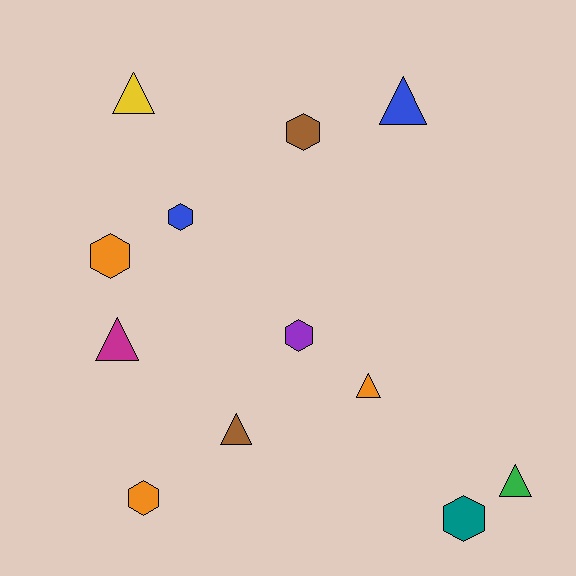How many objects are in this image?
There are 12 objects.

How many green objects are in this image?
There is 1 green object.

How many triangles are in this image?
There are 6 triangles.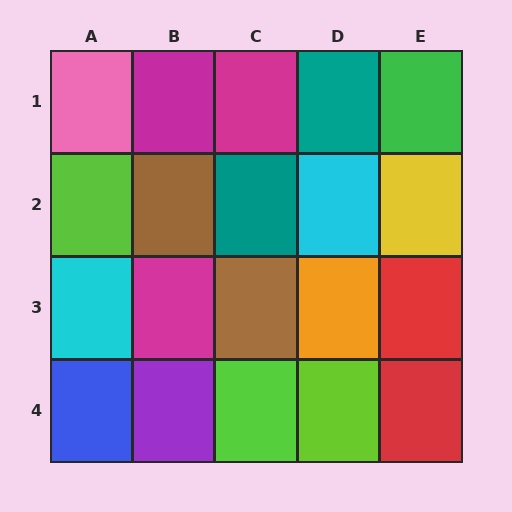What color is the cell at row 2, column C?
Teal.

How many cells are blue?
1 cell is blue.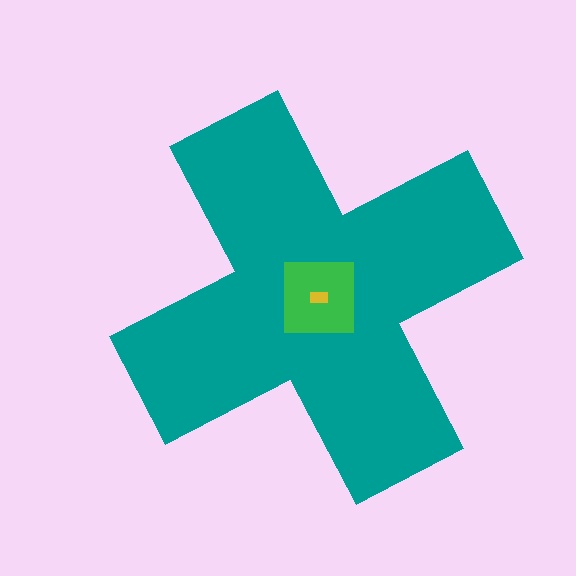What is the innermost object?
The yellow rectangle.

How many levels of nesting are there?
3.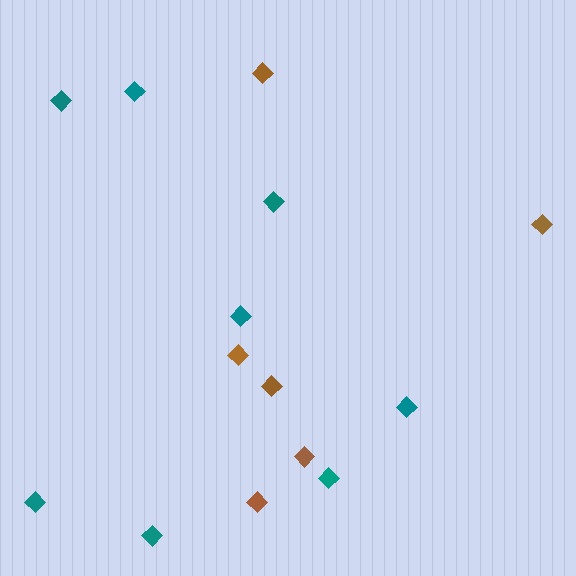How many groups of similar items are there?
There are 2 groups: one group of brown diamonds (6) and one group of teal diamonds (8).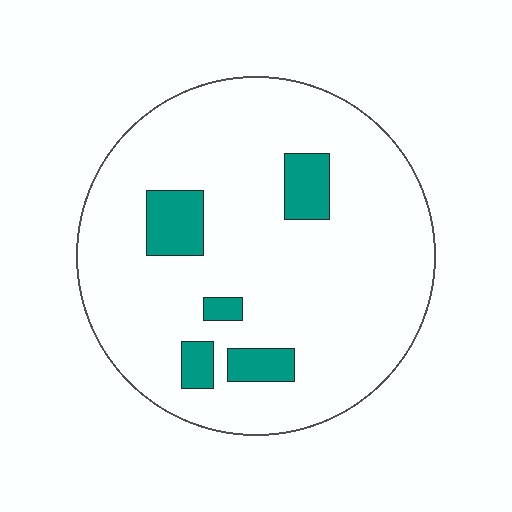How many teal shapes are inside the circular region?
5.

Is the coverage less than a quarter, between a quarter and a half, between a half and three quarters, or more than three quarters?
Less than a quarter.